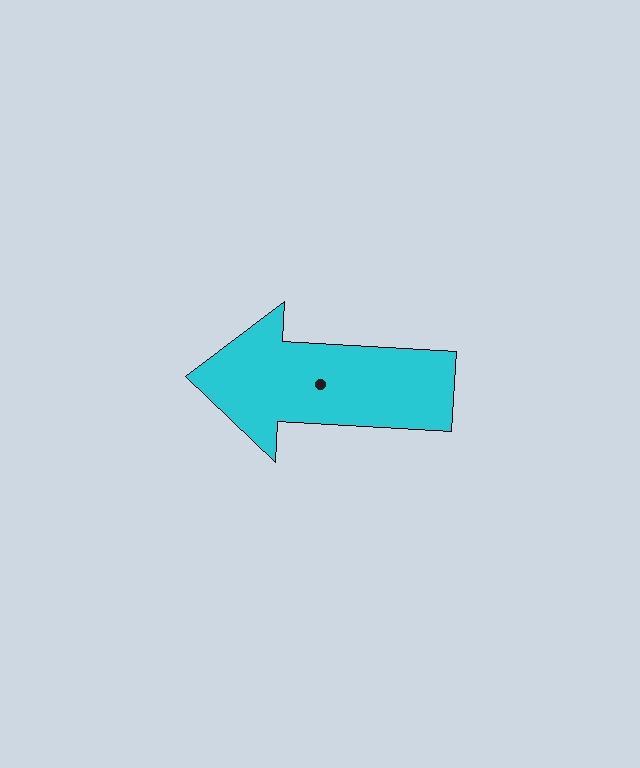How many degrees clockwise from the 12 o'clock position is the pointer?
Approximately 273 degrees.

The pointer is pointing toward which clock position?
Roughly 9 o'clock.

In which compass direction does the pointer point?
West.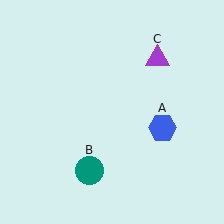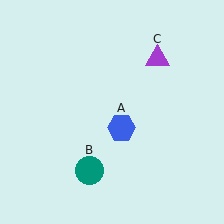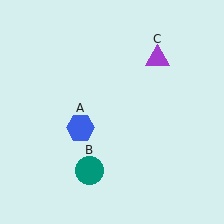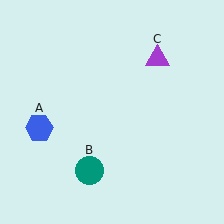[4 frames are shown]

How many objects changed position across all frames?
1 object changed position: blue hexagon (object A).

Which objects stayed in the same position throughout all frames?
Teal circle (object B) and purple triangle (object C) remained stationary.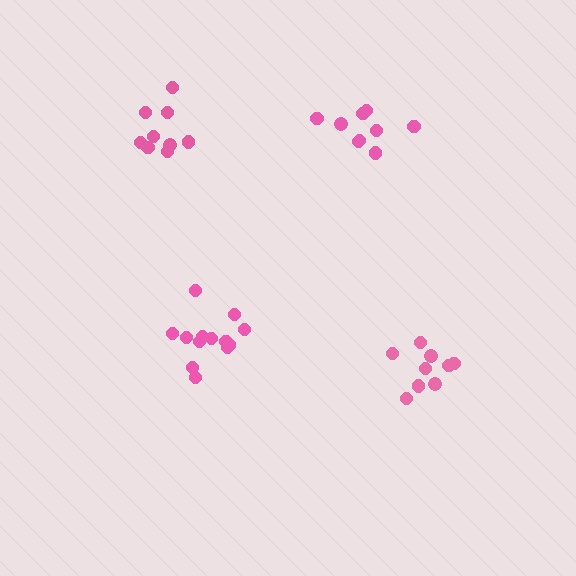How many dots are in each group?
Group 1: 13 dots, Group 2: 9 dots, Group 3: 9 dots, Group 4: 9 dots (40 total).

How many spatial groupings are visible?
There are 4 spatial groupings.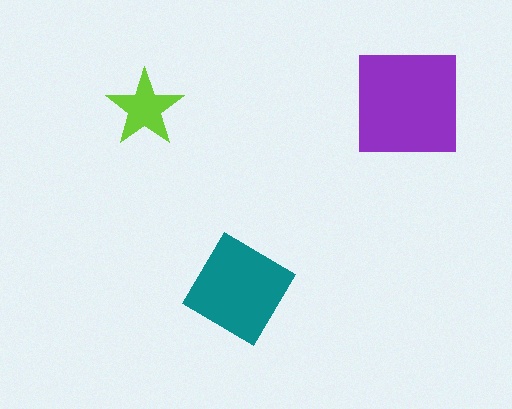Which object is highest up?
The purple square is topmost.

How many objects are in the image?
There are 3 objects in the image.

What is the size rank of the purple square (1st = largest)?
1st.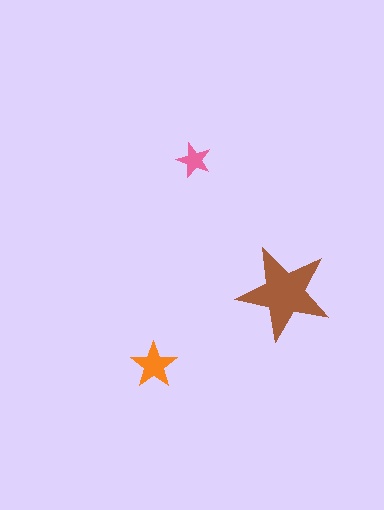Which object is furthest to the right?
The brown star is rightmost.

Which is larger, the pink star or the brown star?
The brown one.